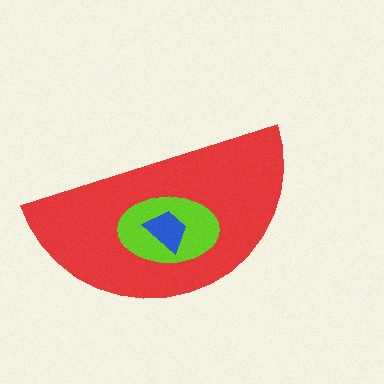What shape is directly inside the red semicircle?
The lime ellipse.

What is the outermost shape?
The red semicircle.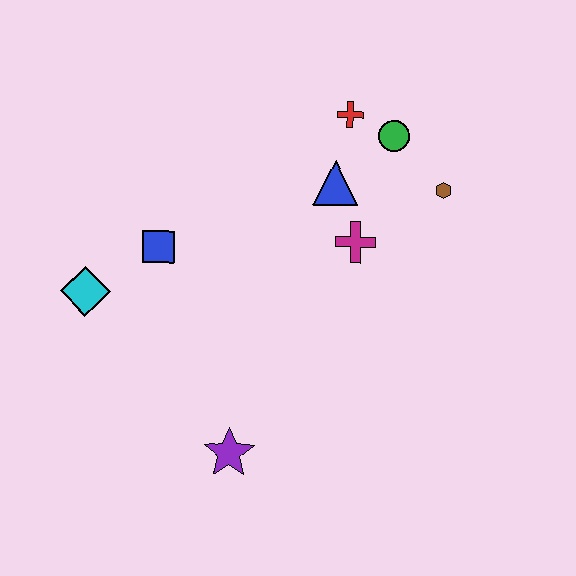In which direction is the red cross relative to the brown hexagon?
The red cross is to the left of the brown hexagon.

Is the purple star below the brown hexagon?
Yes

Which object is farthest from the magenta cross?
The cyan diamond is farthest from the magenta cross.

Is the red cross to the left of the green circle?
Yes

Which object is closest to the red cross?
The green circle is closest to the red cross.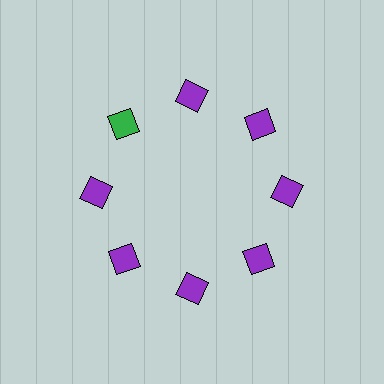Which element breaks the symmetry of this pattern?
The green diamond at roughly the 10 o'clock position breaks the symmetry. All other shapes are purple diamonds.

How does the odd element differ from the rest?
It has a different color: green instead of purple.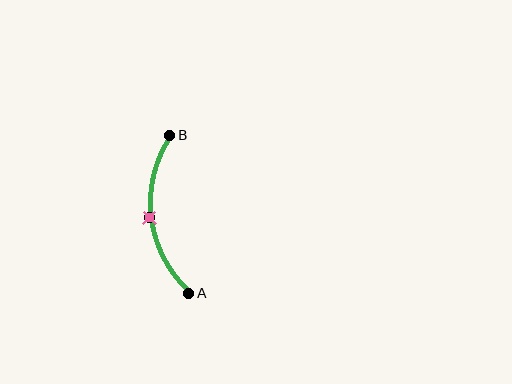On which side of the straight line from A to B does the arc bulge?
The arc bulges to the left of the straight line connecting A and B.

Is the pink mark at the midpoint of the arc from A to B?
Yes. The pink mark lies on the arc at equal arc-length from both A and B — it is the arc midpoint.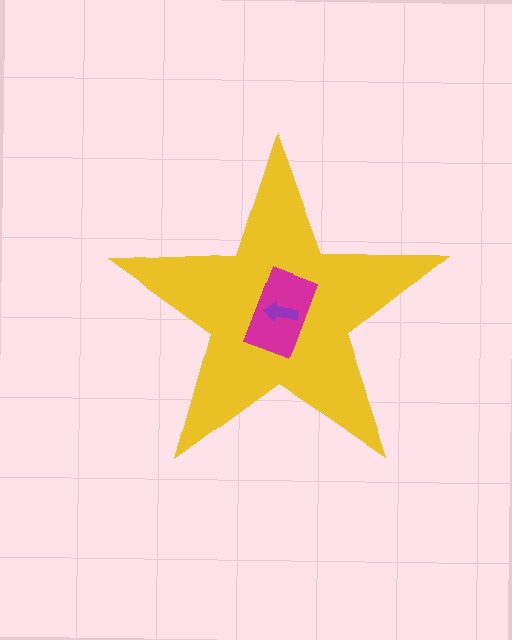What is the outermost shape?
The yellow star.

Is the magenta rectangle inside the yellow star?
Yes.